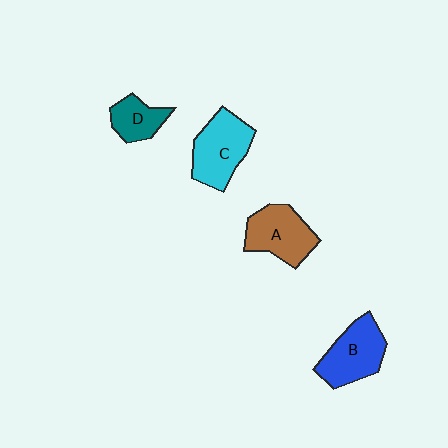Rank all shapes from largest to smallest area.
From largest to smallest: C (cyan), B (blue), A (brown), D (teal).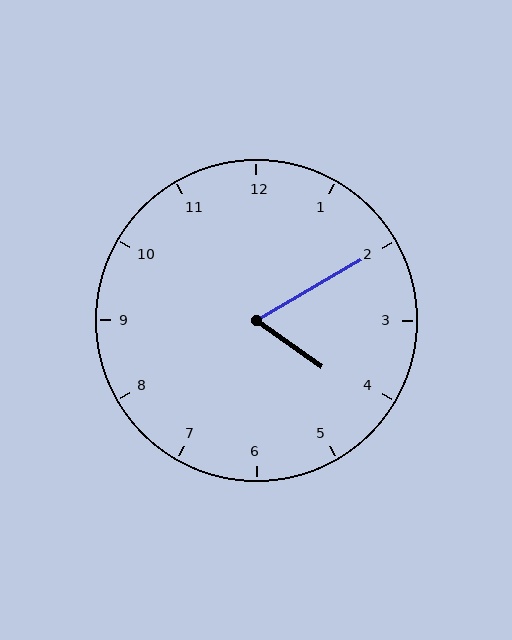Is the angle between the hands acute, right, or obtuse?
It is acute.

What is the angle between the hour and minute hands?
Approximately 65 degrees.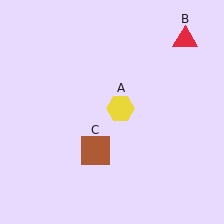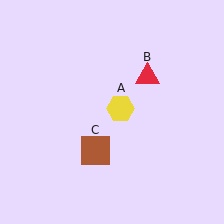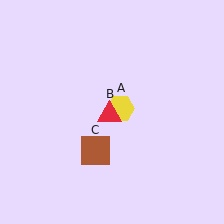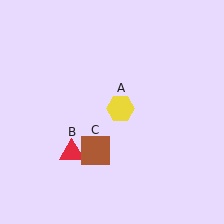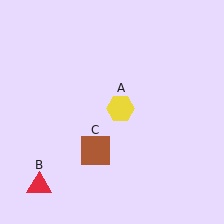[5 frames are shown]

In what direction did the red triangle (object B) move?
The red triangle (object B) moved down and to the left.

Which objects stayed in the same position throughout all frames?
Yellow hexagon (object A) and brown square (object C) remained stationary.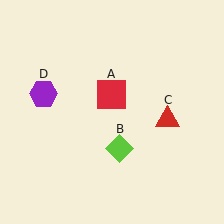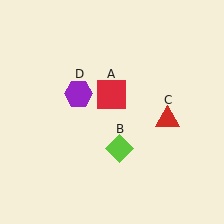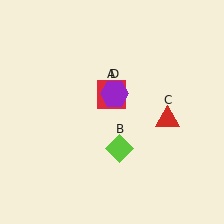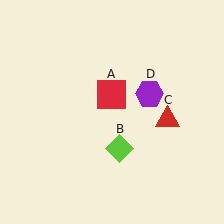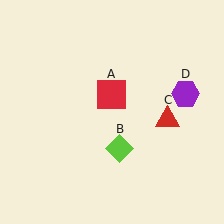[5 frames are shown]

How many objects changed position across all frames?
1 object changed position: purple hexagon (object D).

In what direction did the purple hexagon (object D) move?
The purple hexagon (object D) moved right.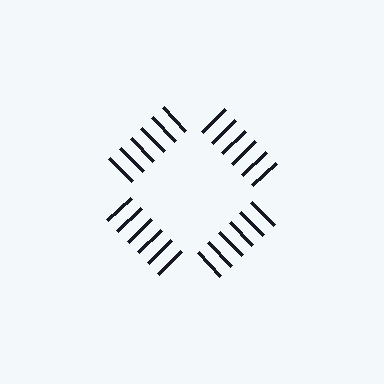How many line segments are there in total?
24 — 6 along each of the 4 edges.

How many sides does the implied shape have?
4 sides — the line-ends trace a square.